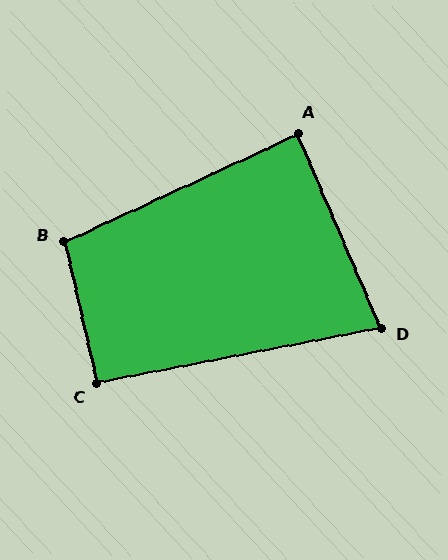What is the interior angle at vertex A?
Approximately 88 degrees (approximately right).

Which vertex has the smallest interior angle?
D, at approximately 78 degrees.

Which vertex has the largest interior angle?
B, at approximately 102 degrees.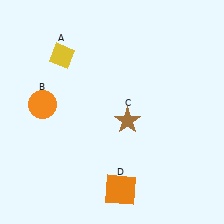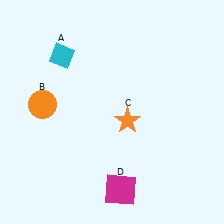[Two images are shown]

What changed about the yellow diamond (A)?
In Image 1, A is yellow. In Image 2, it changed to cyan.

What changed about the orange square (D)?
In Image 1, D is orange. In Image 2, it changed to magenta.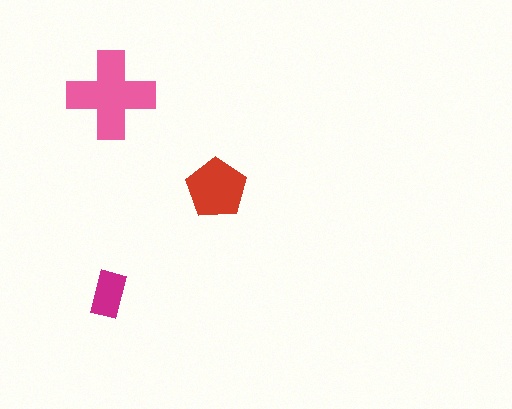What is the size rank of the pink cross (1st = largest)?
1st.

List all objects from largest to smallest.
The pink cross, the red pentagon, the magenta rectangle.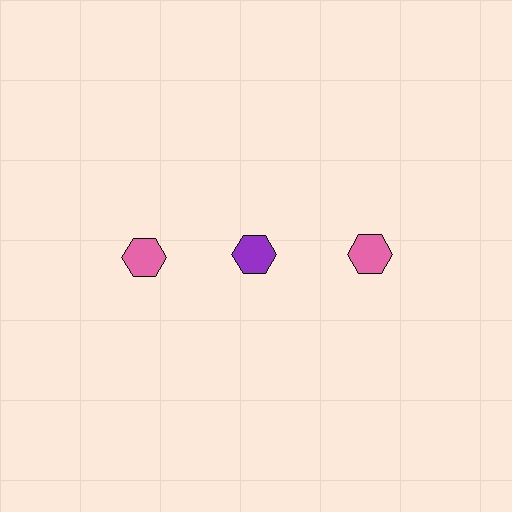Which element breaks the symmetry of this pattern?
The purple hexagon in the top row, second from left column breaks the symmetry. All other shapes are pink hexagons.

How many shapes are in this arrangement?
There are 3 shapes arranged in a grid pattern.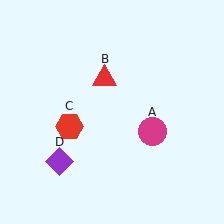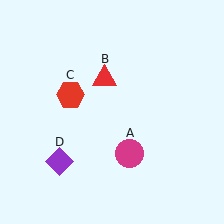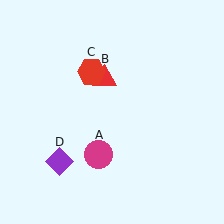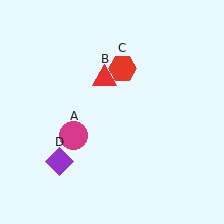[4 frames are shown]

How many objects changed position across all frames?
2 objects changed position: magenta circle (object A), red hexagon (object C).